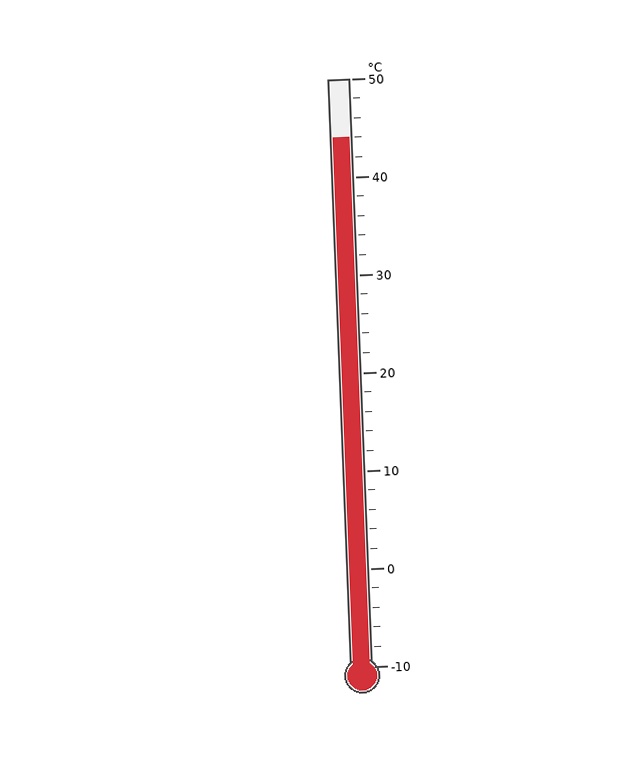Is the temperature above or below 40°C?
The temperature is above 40°C.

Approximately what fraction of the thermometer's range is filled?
The thermometer is filled to approximately 90% of its range.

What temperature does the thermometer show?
The thermometer shows approximately 44°C.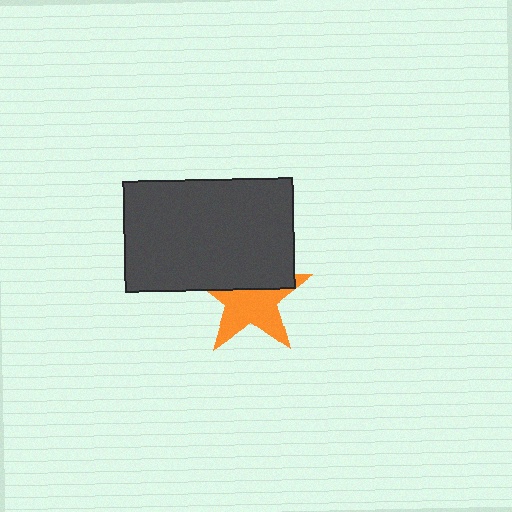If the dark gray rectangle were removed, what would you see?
You would see the complete orange star.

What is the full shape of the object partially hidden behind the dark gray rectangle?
The partially hidden object is an orange star.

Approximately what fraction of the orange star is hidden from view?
Roughly 41% of the orange star is hidden behind the dark gray rectangle.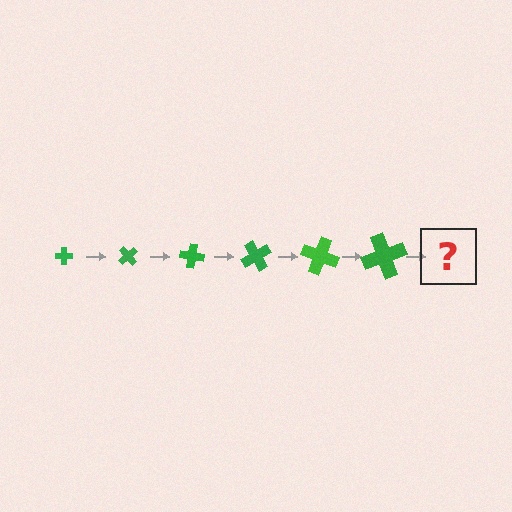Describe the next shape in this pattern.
It should be a cross, larger than the previous one and rotated 300 degrees from the start.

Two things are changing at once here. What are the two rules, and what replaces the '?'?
The two rules are that the cross grows larger each step and it rotates 50 degrees each step. The '?' should be a cross, larger than the previous one and rotated 300 degrees from the start.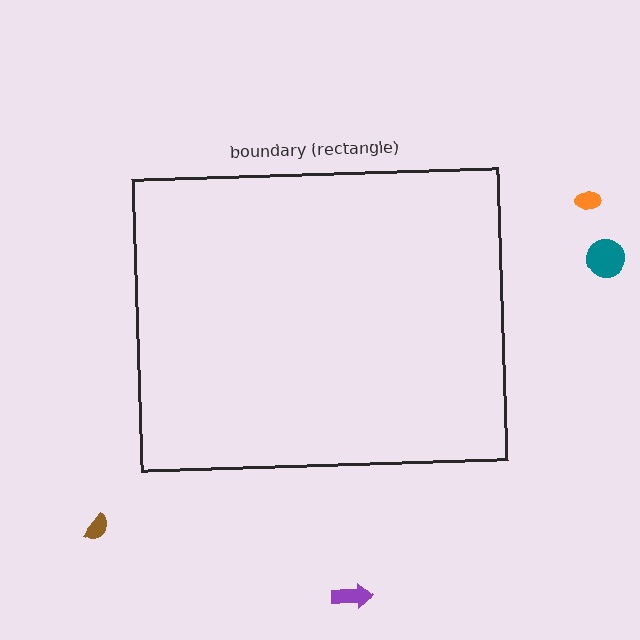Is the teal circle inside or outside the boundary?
Outside.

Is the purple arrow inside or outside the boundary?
Outside.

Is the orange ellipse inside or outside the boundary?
Outside.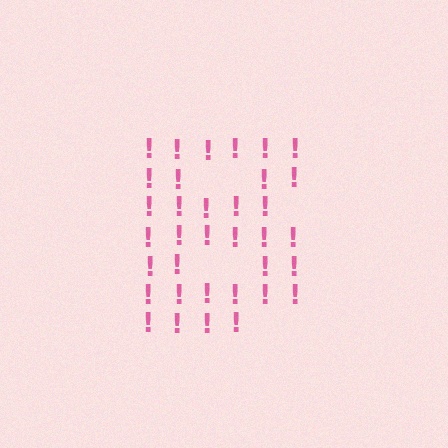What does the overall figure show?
The overall figure shows the letter B.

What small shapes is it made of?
It is made of small exclamation marks.